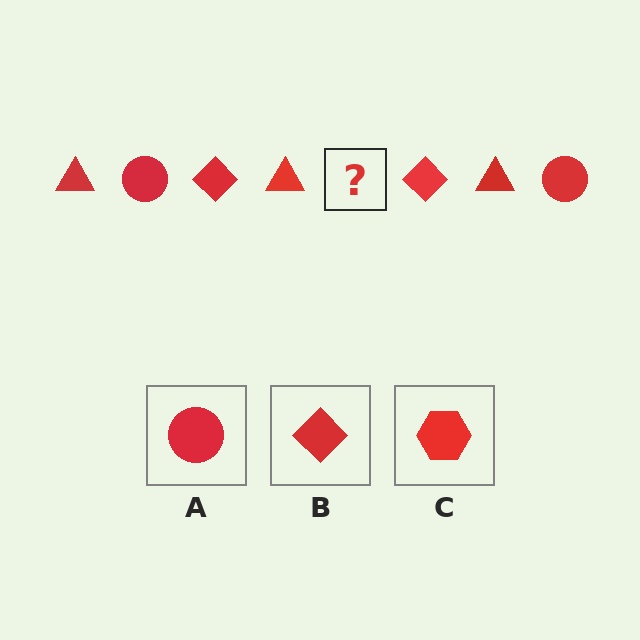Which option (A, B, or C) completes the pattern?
A.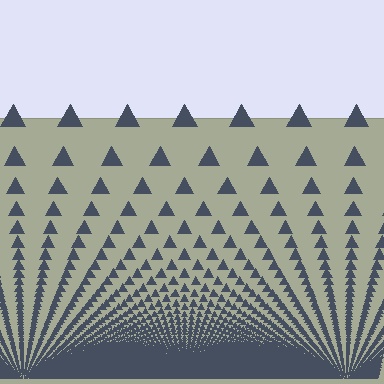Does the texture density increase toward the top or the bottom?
Density increases toward the bottom.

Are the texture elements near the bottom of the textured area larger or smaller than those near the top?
Smaller. The gradient is inverted — elements near the bottom are smaller and denser.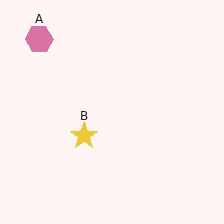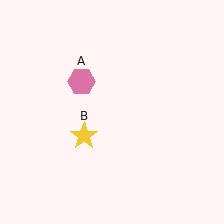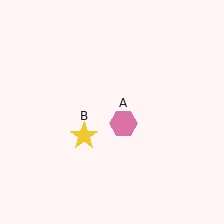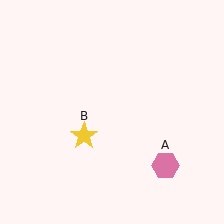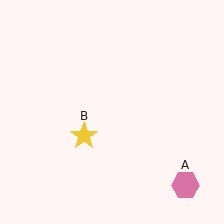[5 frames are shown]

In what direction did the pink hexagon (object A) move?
The pink hexagon (object A) moved down and to the right.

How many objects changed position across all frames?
1 object changed position: pink hexagon (object A).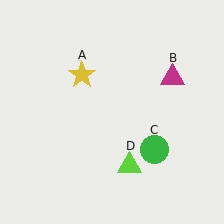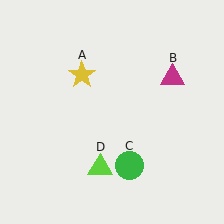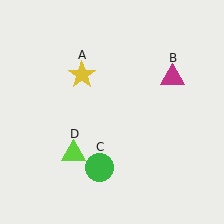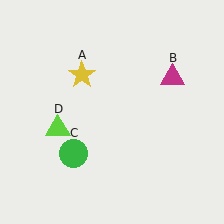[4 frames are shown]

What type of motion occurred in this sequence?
The green circle (object C), lime triangle (object D) rotated clockwise around the center of the scene.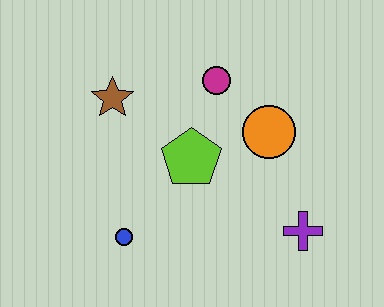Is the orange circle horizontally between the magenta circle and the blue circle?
No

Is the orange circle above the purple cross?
Yes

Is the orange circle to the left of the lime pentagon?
No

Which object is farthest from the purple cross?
The brown star is farthest from the purple cross.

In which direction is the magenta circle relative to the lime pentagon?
The magenta circle is above the lime pentagon.